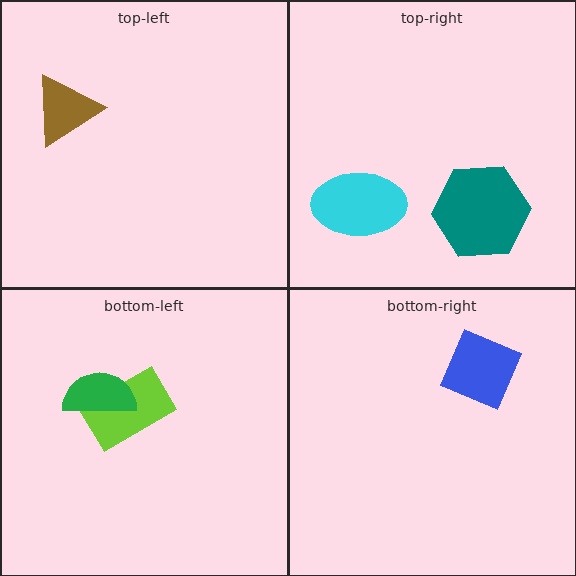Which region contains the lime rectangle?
The bottom-left region.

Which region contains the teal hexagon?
The top-right region.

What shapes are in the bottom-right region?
The blue square.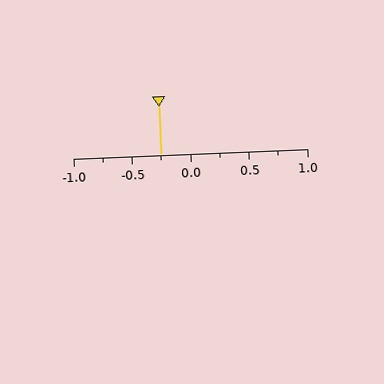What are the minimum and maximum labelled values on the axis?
The axis runs from -1.0 to 1.0.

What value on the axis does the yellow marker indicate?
The marker indicates approximately -0.25.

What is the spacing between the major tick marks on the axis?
The major ticks are spaced 0.5 apart.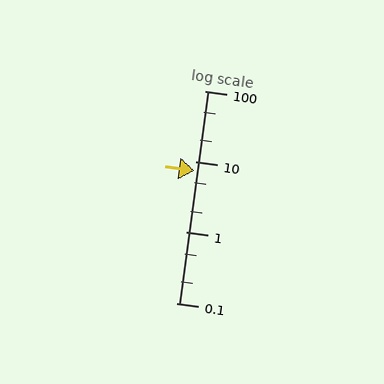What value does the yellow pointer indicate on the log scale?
The pointer indicates approximately 7.5.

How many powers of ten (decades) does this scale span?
The scale spans 3 decades, from 0.1 to 100.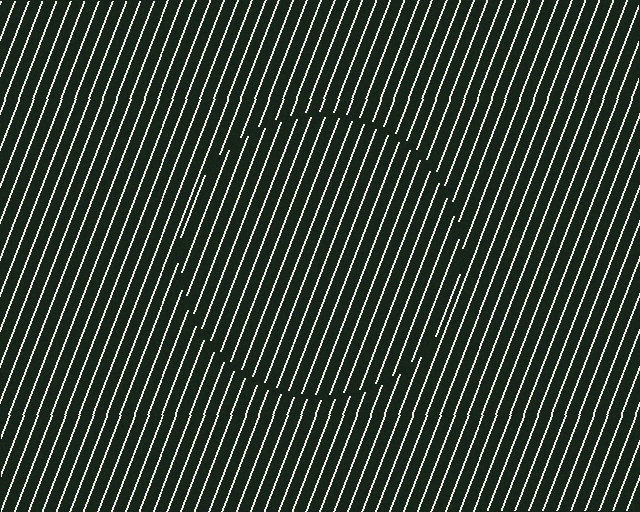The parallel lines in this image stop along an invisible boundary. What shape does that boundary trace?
An illusory circle. The interior of the shape contains the same grating, shifted by half a period — the contour is defined by the phase discontinuity where line-ends from the inner and outer gratings abut.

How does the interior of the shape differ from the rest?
The interior of the shape contains the same grating, shifted by half a period — the contour is defined by the phase discontinuity where line-ends from the inner and outer gratings abut.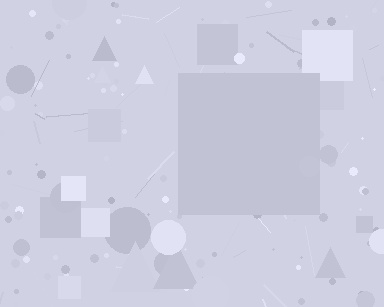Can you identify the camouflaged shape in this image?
The camouflaged shape is a square.